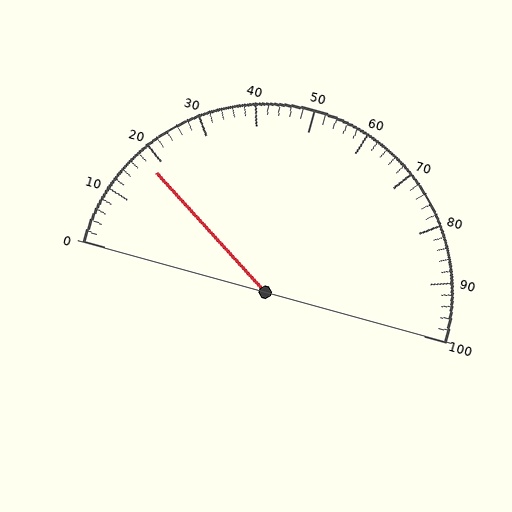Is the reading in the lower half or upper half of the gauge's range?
The reading is in the lower half of the range (0 to 100).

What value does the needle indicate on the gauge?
The needle indicates approximately 18.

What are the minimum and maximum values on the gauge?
The gauge ranges from 0 to 100.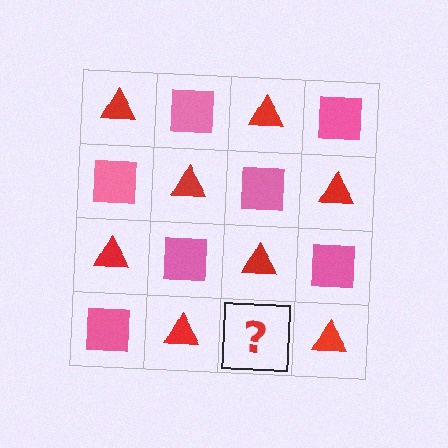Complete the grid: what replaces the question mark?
The question mark should be replaced with a pink square.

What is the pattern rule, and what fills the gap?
The rule is that it alternates red triangle and pink square in a checkerboard pattern. The gap should be filled with a pink square.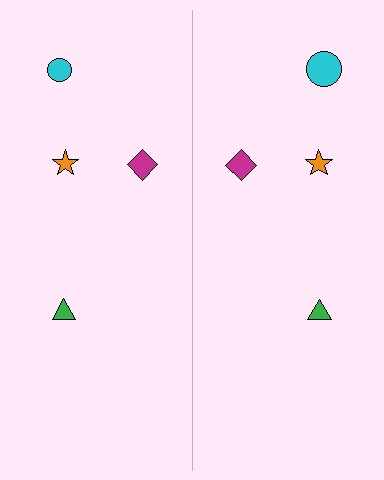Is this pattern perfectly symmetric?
No, the pattern is not perfectly symmetric. The cyan circle on the right side has a different size than its mirror counterpart.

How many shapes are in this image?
There are 8 shapes in this image.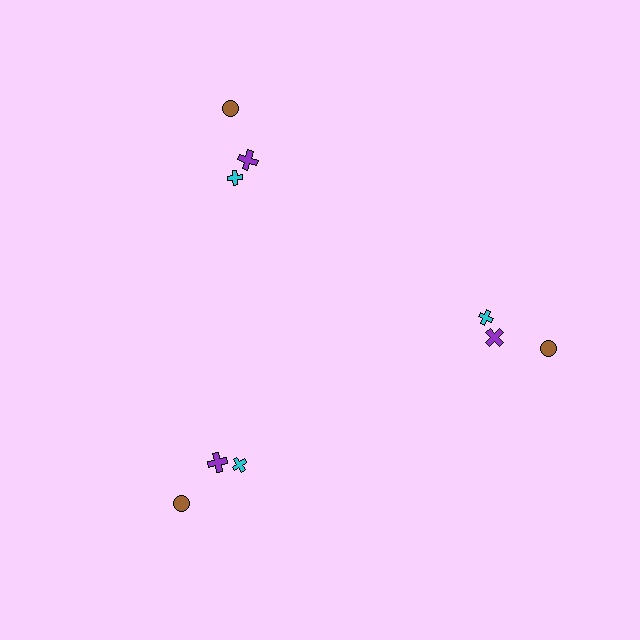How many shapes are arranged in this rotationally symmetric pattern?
There are 9 shapes, arranged in 3 groups of 3.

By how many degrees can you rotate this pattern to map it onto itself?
The pattern maps onto itself every 120 degrees of rotation.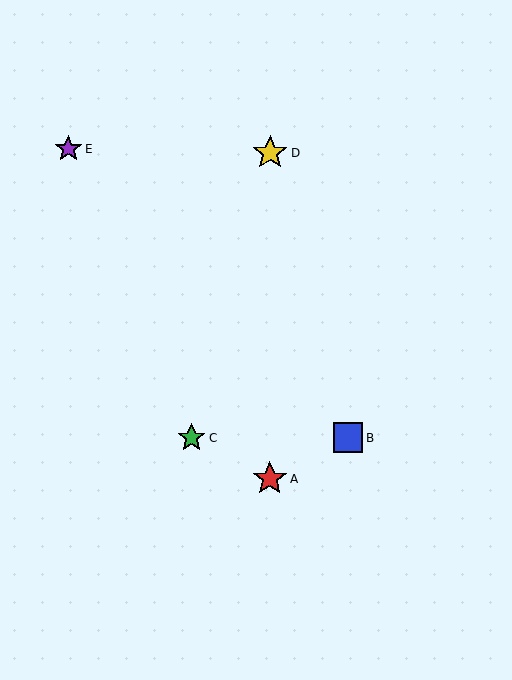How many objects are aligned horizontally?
2 objects (B, C) are aligned horizontally.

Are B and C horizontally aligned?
Yes, both are at y≈438.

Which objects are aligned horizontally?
Objects B, C are aligned horizontally.